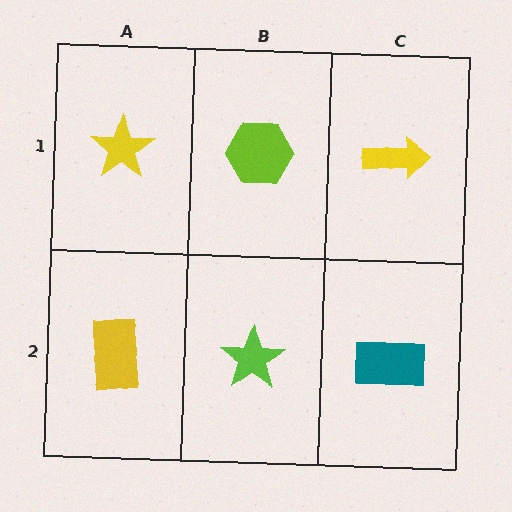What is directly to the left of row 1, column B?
A yellow star.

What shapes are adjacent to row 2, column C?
A yellow arrow (row 1, column C), a lime star (row 2, column B).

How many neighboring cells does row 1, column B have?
3.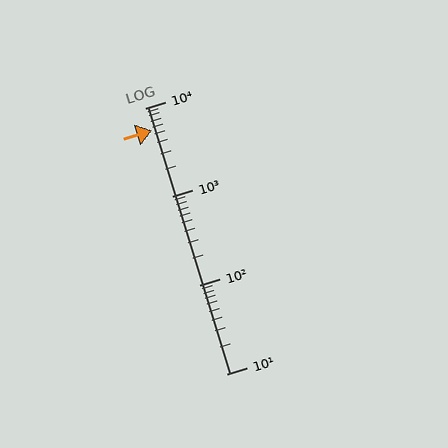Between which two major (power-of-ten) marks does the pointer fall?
The pointer is between 1000 and 10000.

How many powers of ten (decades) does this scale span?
The scale spans 3 decades, from 10 to 10000.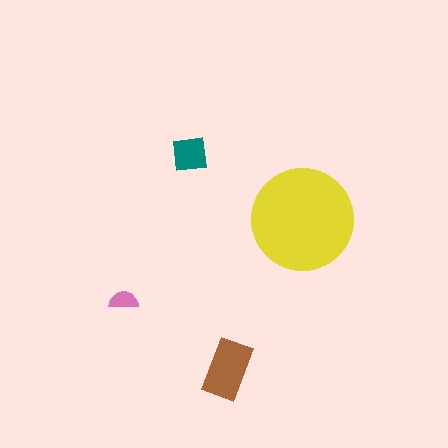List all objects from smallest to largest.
The pink semicircle, the teal square, the brown rectangle, the yellow circle.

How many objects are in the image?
There are 4 objects in the image.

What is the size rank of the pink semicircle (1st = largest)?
4th.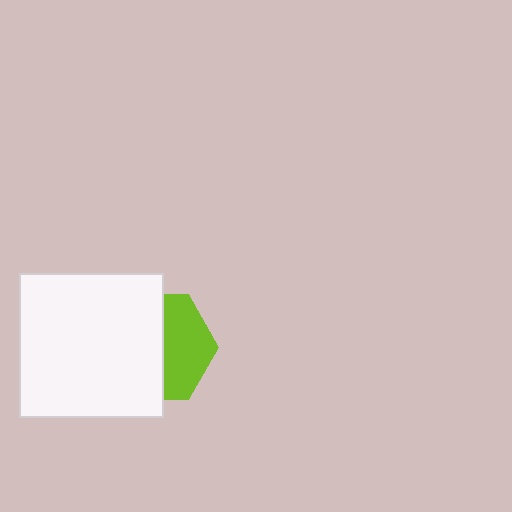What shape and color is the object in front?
The object in front is a white square.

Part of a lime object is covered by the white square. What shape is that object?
It is a hexagon.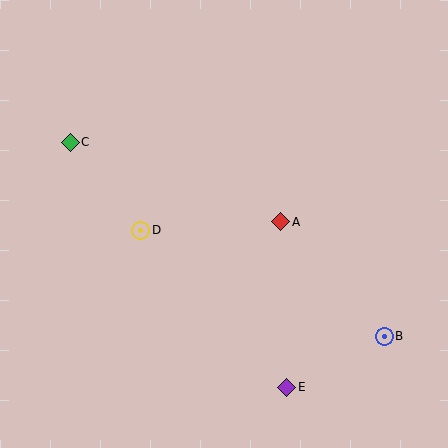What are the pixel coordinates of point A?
Point A is at (281, 222).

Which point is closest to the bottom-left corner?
Point D is closest to the bottom-left corner.